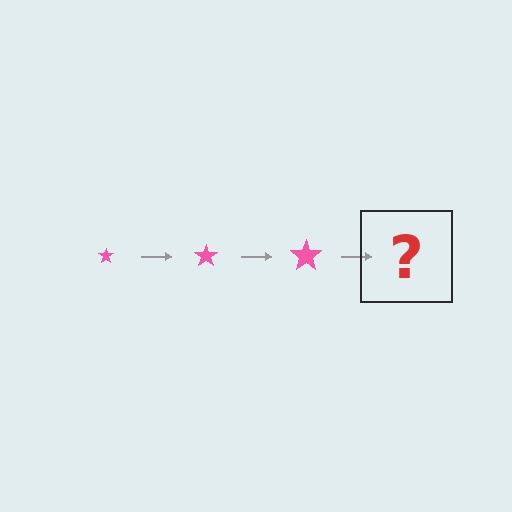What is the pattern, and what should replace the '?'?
The pattern is that the star gets progressively larger each step. The '?' should be a pink star, larger than the previous one.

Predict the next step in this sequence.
The next step is a pink star, larger than the previous one.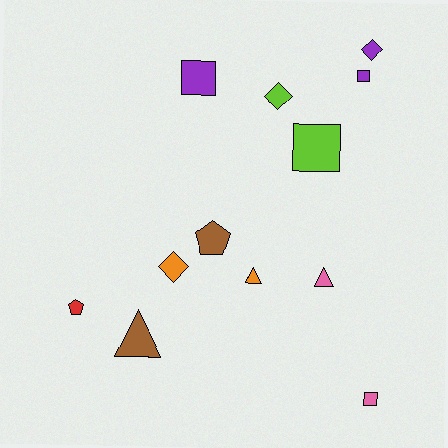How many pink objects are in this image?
There are 2 pink objects.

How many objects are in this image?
There are 12 objects.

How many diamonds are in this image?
There are 3 diamonds.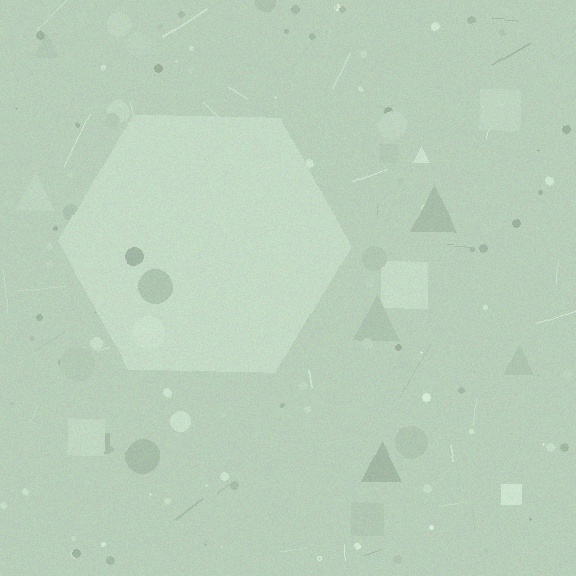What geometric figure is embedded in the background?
A hexagon is embedded in the background.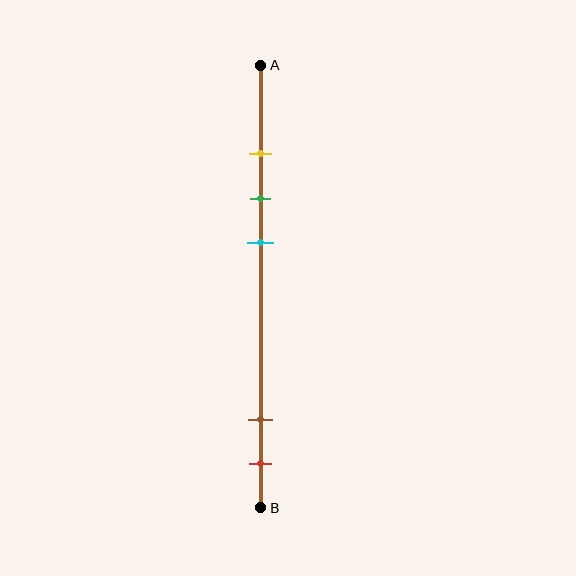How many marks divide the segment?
There are 5 marks dividing the segment.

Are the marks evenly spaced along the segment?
No, the marks are not evenly spaced.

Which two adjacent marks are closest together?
The yellow and green marks are the closest adjacent pair.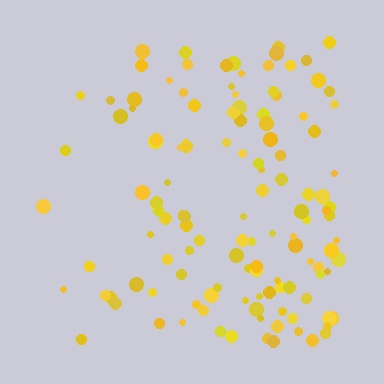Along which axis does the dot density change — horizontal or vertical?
Horizontal.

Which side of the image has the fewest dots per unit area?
The left.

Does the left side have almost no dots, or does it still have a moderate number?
Still a moderate number, just noticeably fewer than the right.